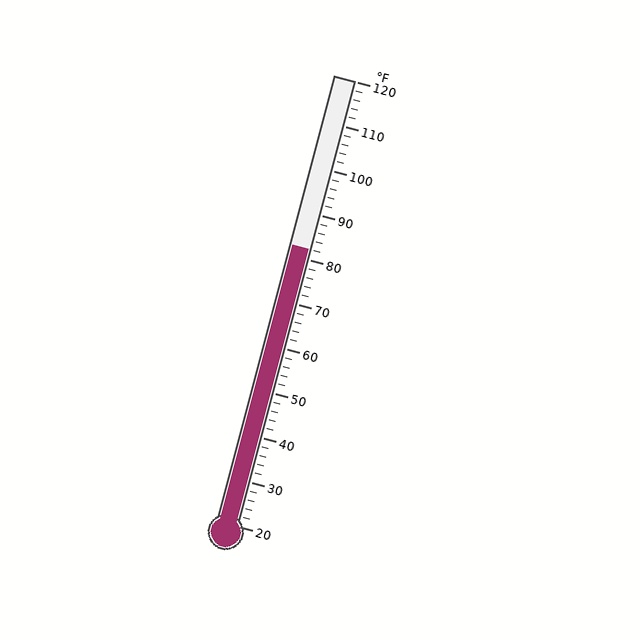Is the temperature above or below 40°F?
The temperature is above 40°F.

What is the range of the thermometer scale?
The thermometer scale ranges from 20°F to 120°F.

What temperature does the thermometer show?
The thermometer shows approximately 82°F.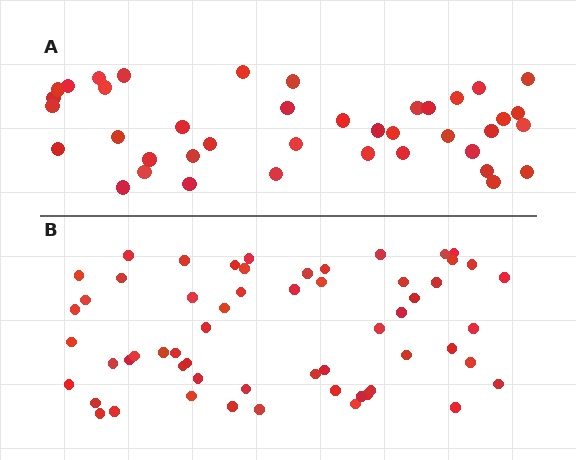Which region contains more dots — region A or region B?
Region B (the bottom region) has more dots.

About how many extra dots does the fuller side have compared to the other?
Region B has approximately 20 more dots than region A.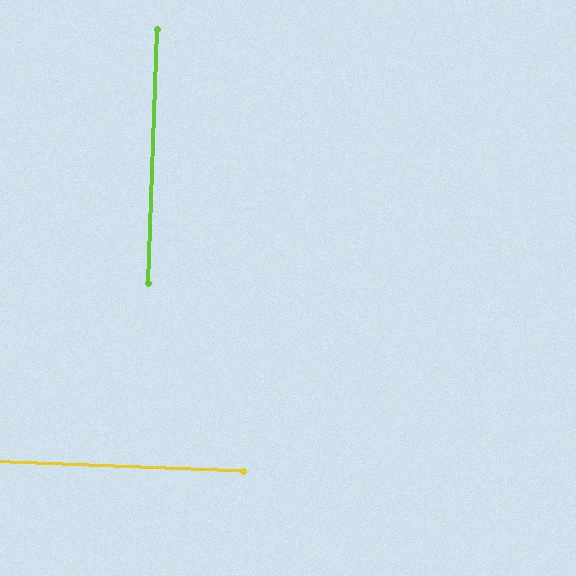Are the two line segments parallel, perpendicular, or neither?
Perpendicular — they meet at approximately 90°.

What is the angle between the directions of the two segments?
Approximately 90 degrees.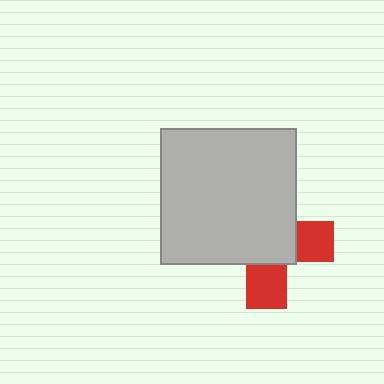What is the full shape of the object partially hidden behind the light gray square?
The partially hidden object is a red cross.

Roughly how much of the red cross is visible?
A small part of it is visible (roughly 35%).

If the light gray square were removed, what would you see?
You would see the complete red cross.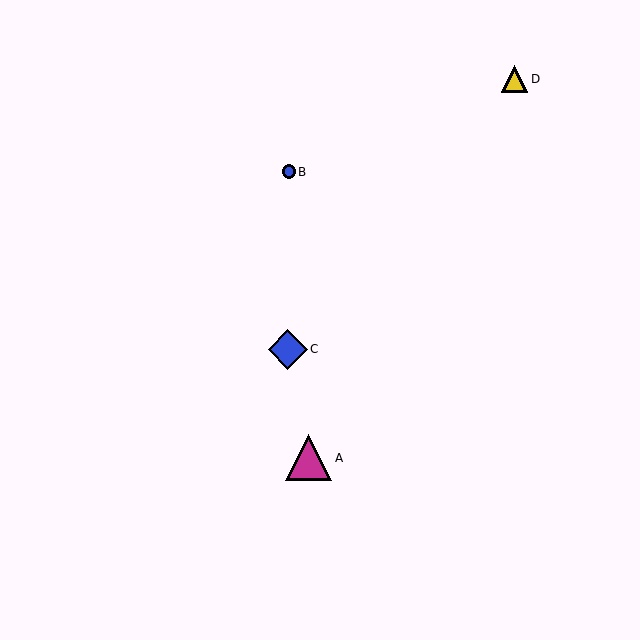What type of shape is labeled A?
Shape A is a magenta triangle.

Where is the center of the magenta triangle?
The center of the magenta triangle is at (308, 458).